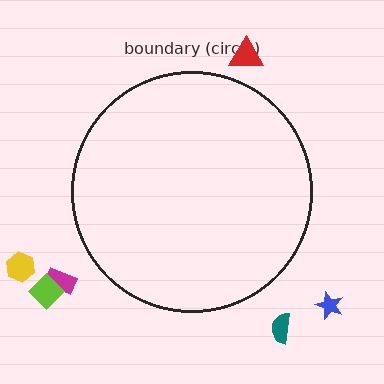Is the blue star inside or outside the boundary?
Outside.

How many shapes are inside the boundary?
0 inside, 6 outside.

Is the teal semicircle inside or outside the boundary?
Outside.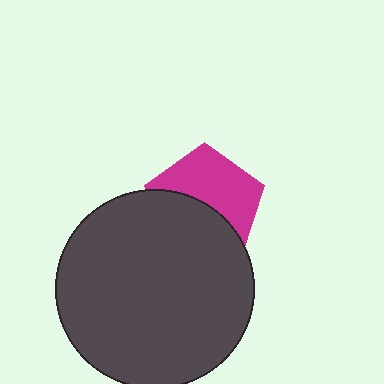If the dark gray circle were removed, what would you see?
You would see the complete magenta pentagon.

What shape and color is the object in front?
The object in front is a dark gray circle.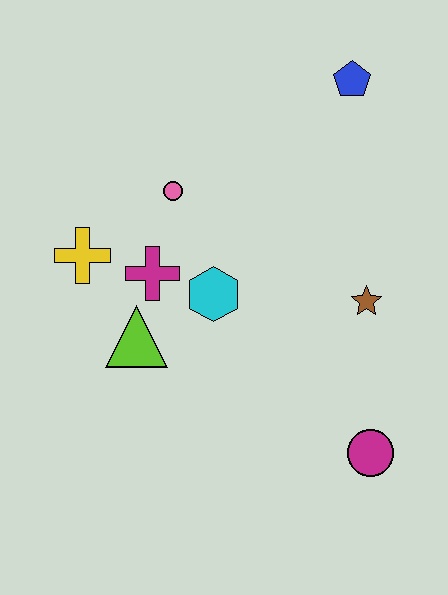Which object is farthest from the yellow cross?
The magenta circle is farthest from the yellow cross.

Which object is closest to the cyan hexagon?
The magenta cross is closest to the cyan hexagon.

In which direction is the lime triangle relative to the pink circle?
The lime triangle is below the pink circle.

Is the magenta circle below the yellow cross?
Yes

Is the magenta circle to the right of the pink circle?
Yes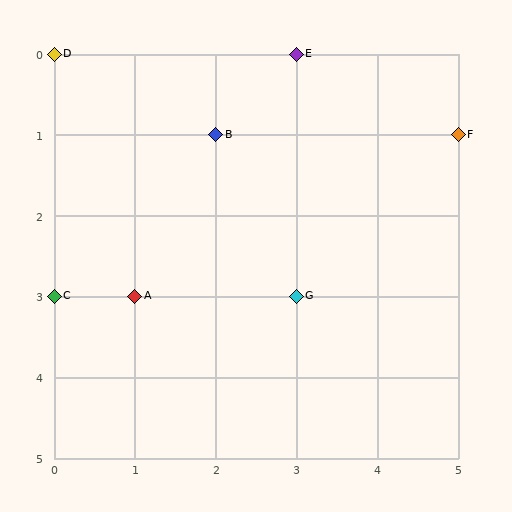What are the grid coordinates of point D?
Point D is at grid coordinates (0, 0).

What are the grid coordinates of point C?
Point C is at grid coordinates (0, 3).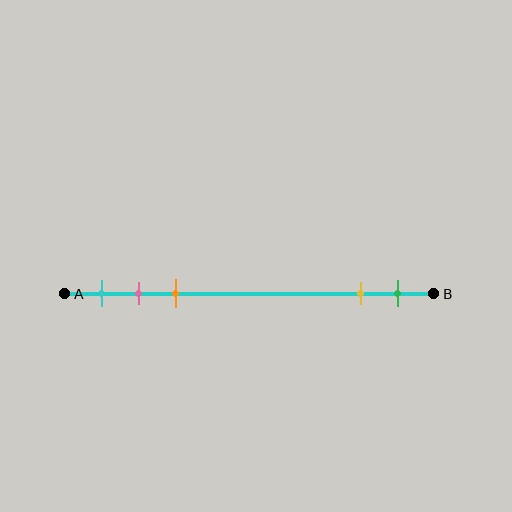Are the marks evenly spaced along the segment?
No, the marks are not evenly spaced.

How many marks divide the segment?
There are 5 marks dividing the segment.